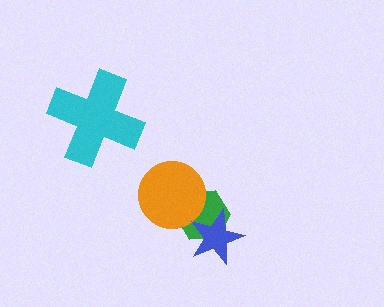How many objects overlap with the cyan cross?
0 objects overlap with the cyan cross.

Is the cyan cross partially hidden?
No, no other shape covers it.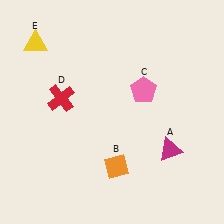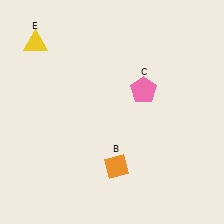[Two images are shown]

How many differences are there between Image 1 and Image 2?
There are 2 differences between the two images.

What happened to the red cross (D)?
The red cross (D) was removed in Image 2. It was in the top-left area of Image 1.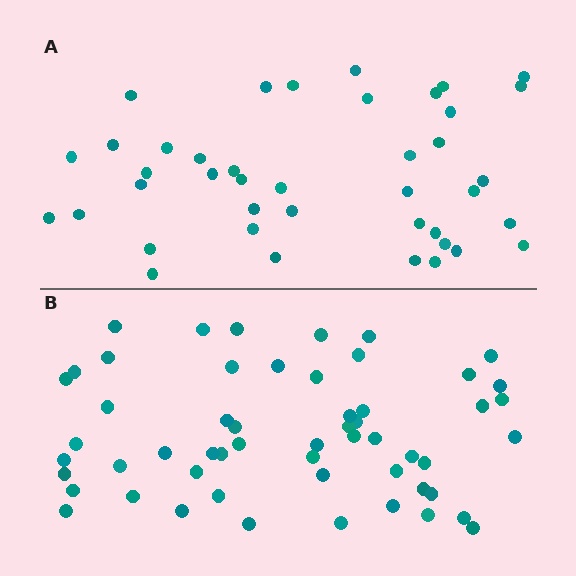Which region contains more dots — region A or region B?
Region B (the bottom region) has more dots.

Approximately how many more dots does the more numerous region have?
Region B has approximately 15 more dots than region A.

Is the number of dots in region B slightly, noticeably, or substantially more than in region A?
Region B has noticeably more, but not dramatically so. The ratio is roughly 1.3 to 1.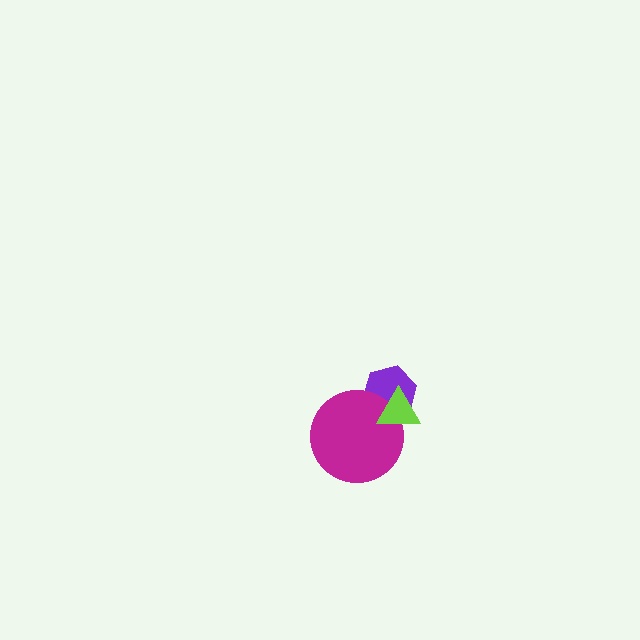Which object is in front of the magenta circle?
The lime triangle is in front of the magenta circle.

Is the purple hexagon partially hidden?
Yes, it is partially covered by another shape.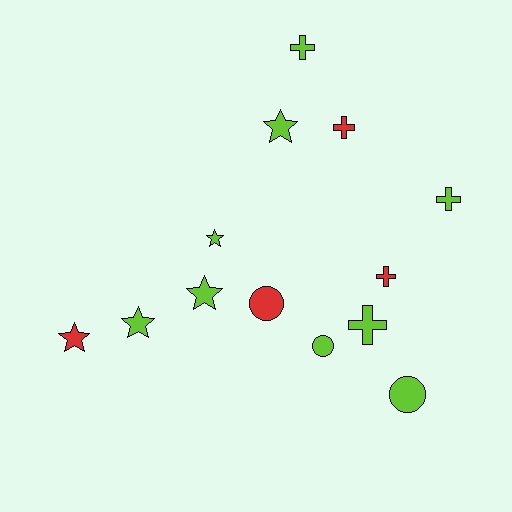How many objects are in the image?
There are 13 objects.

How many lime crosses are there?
There are 3 lime crosses.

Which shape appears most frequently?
Cross, with 5 objects.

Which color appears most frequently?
Lime, with 9 objects.